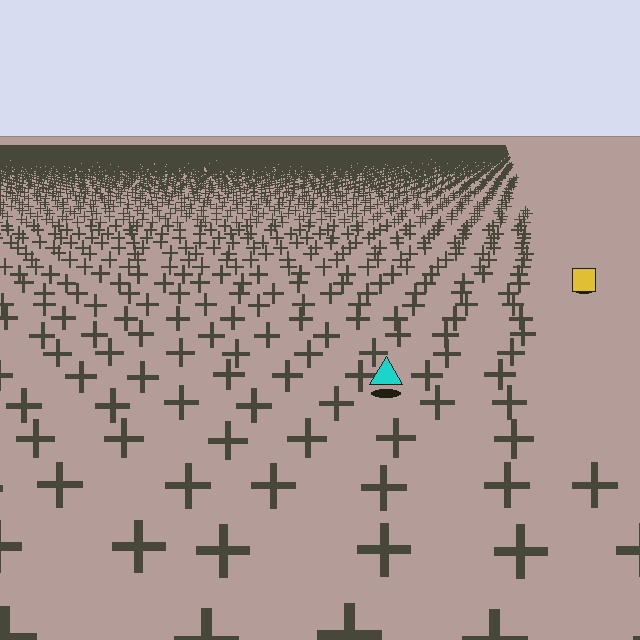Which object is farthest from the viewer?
The yellow square is farthest from the viewer. It appears smaller and the ground texture around it is denser.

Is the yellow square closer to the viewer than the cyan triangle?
No. The cyan triangle is closer — you can tell from the texture gradient: the ground texture is coarser near it.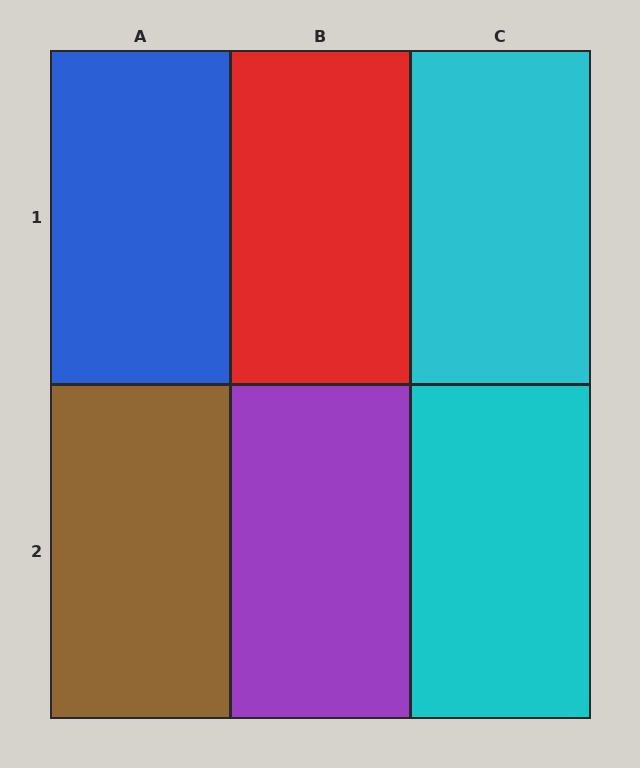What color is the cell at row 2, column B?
Purple.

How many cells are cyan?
2 cells are cyan.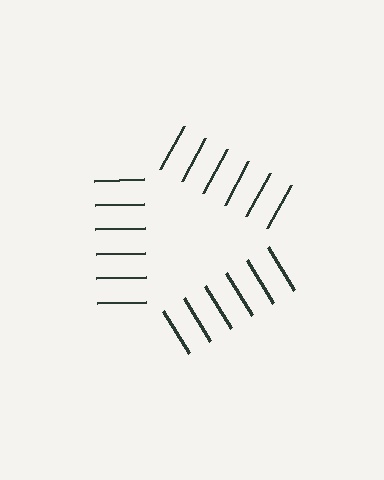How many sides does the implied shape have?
3 sides — the line-ends trace a triangle.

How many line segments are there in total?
18 — 6 along each of the 3 edges.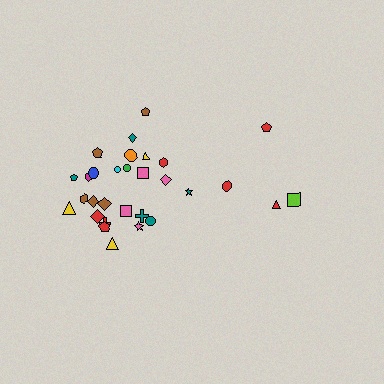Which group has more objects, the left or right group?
The left group.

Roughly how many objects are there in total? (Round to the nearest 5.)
Roughly 30 objects in total.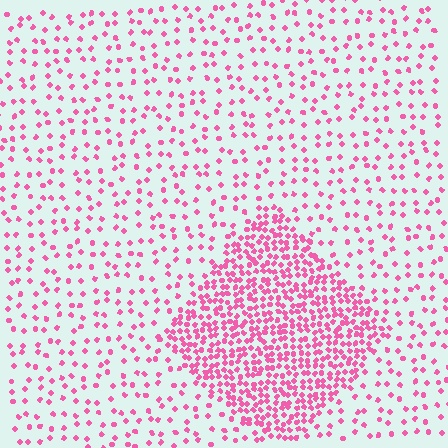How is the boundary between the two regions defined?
The boundary is defined by a change in element density (approximately 3.1x ratio). All elements are the same color, size, and shape.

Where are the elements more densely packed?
The elements are more densely packed inside the diamond boundary.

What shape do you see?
I see a diamond.